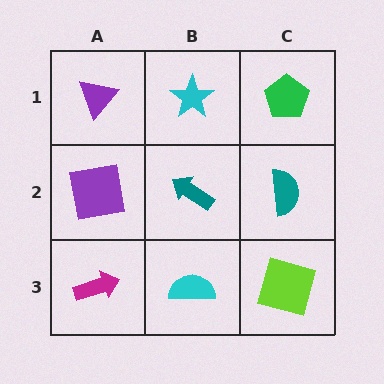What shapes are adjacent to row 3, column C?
A teal semicircle (row 2, column C), a cyan semicircle (row 3, column B).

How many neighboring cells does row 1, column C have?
2.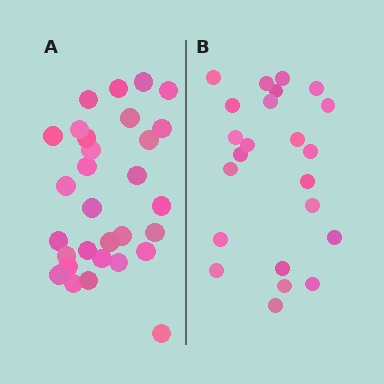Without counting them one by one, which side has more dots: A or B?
Region A (the left region) has more dots.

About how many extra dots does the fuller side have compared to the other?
Region A has roughly 8 or so more dots than region B.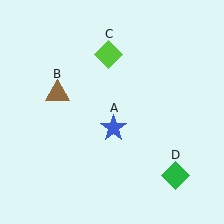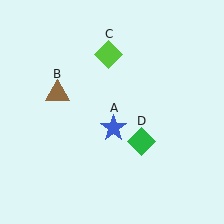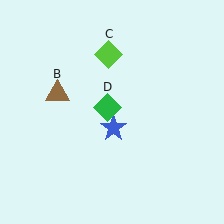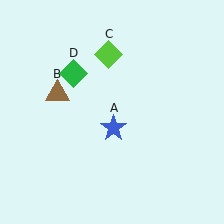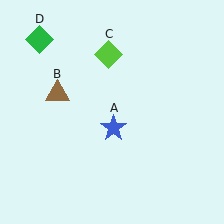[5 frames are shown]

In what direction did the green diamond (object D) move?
The green diamond (object D) moved up and to the left.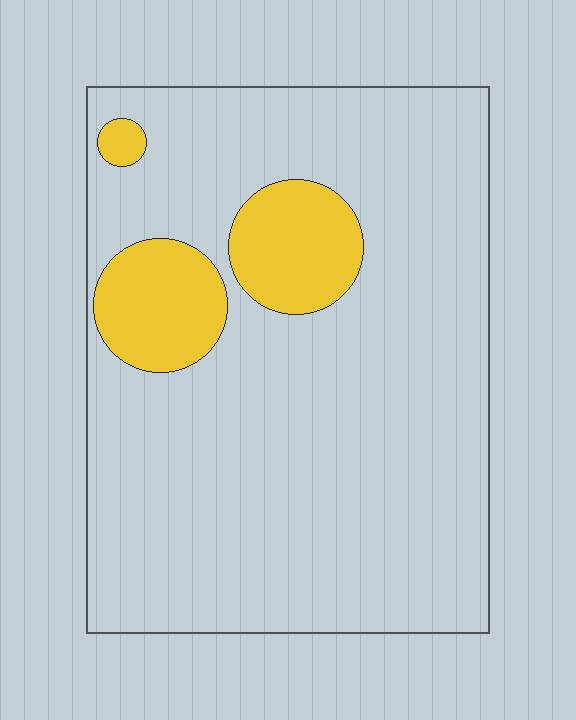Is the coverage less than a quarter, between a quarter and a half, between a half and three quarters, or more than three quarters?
Less than a quarter.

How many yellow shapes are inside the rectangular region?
3.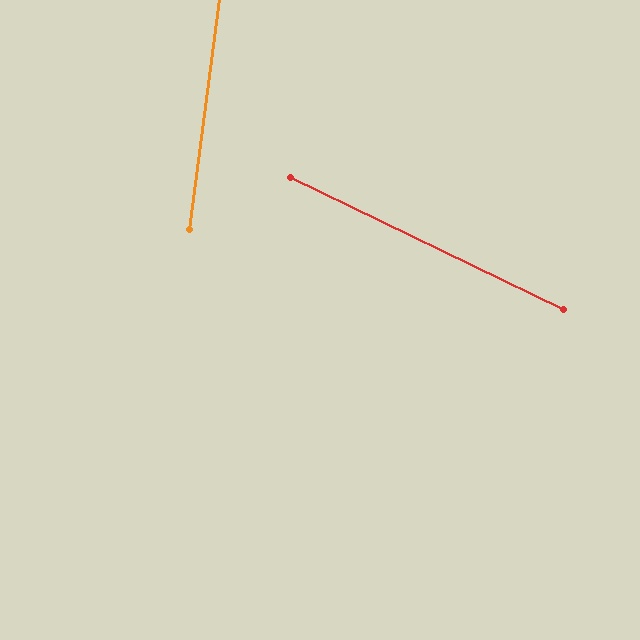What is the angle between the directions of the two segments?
Approximately 72 degrees.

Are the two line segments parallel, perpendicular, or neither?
Neither parallel nor perpendicular — they differ by about 72°.